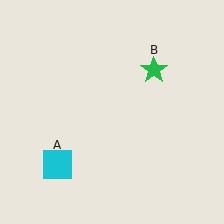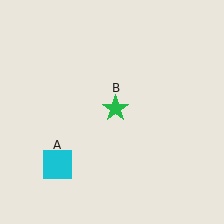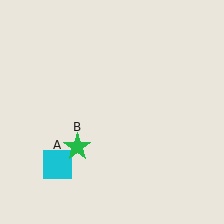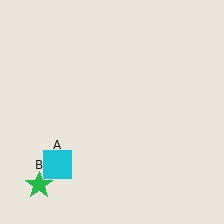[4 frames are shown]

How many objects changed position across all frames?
1 object changed position: green star (object B).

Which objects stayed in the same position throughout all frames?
Cyan square (object A) remained stationary.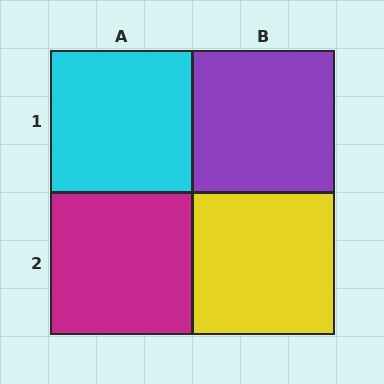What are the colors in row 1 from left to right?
Cyan, purple.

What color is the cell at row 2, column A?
Magenta.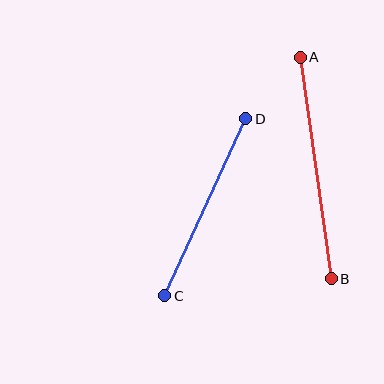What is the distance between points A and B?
The distance is approximately 223 pixels.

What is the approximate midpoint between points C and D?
The midpoint is at approximately (205, 207) pixels.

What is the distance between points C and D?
The distance is approximately 195 pixels.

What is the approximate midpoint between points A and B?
The midpoint is at approximately (316, 168) pixels.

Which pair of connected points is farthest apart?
Points A and B are farthest apart.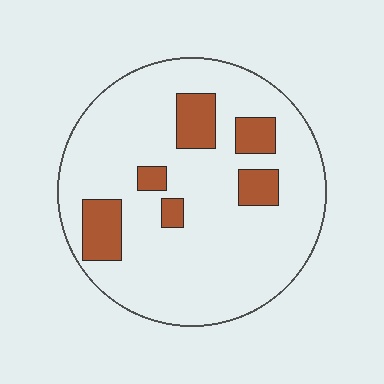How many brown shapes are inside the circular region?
6.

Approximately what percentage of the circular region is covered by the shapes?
Approximately 15%.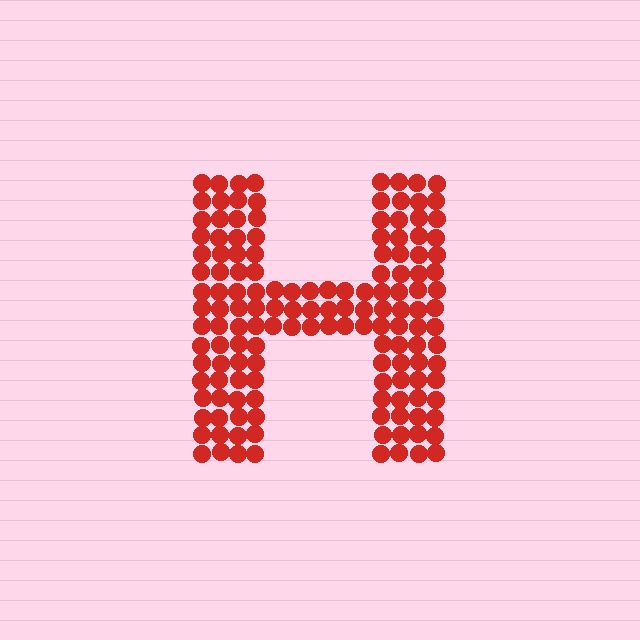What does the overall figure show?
The overall figure shows the letter H.